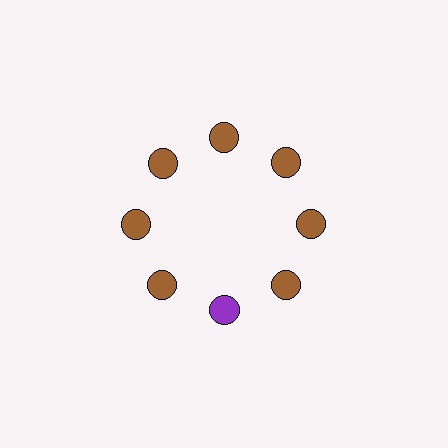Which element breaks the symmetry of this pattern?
The purple circle at roughly the 6 o'clock position breaks the symmetry. All other shapes are brown circles.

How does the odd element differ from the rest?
It has a different color: purple instead of brown.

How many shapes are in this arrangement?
There are 8 shapes arranged in a ring pattern.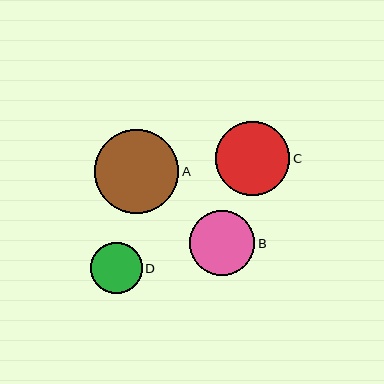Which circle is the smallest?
Circle D is the smallest with a size of approximately 52 pixels.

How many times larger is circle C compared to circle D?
Circle C is approximately 1.4 times the size of circle D.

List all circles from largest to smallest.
From largest to smallest: A, C, B, D.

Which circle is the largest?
Circle A is the largest with a size of approximately 84 pixels.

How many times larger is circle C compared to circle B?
Circle C is approximately 1.1 times the size of circle B.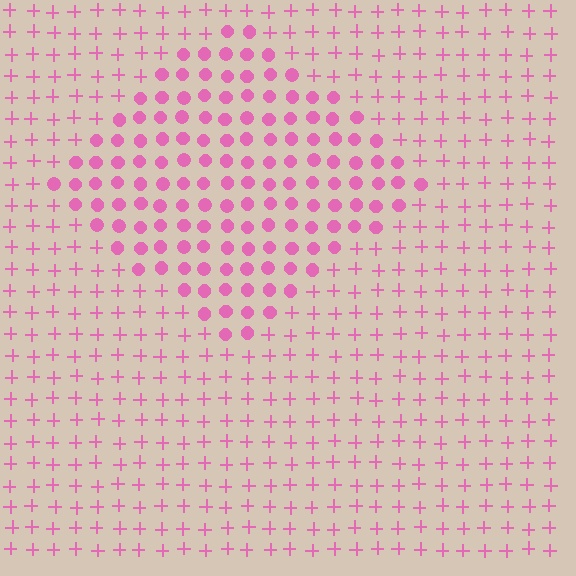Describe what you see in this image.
The image is filled with small pink elements arranged in a uniform grid. A diamond-shaped region contains circles, while the surrounding area contains plus signs. The boundary is defined purely by the change in element shape.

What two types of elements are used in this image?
The image uses circles inside the diamond region and plus signs outside it.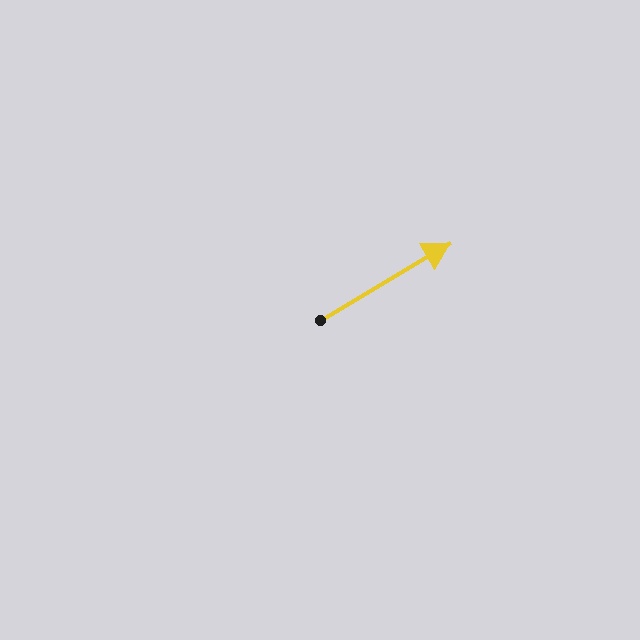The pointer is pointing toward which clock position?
Roughly 2 o'clock.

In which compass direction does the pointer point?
Northeast.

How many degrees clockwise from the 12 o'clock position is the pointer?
Approximately 59 degrees.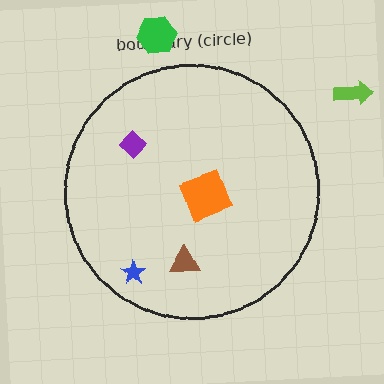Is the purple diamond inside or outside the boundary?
Inside.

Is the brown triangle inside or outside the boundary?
Inside.